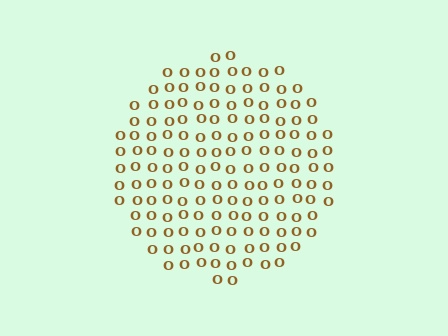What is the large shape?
The large shape is a circle.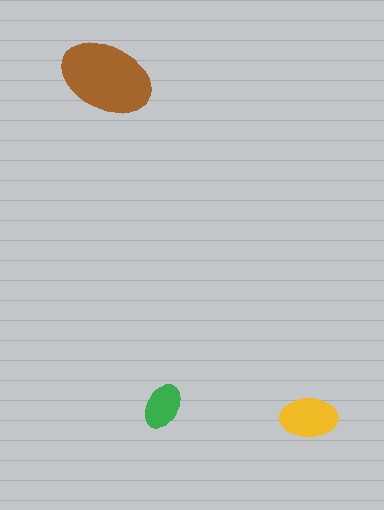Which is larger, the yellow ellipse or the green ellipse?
The yellow one.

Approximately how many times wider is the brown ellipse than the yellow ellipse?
About 1.5 times wider.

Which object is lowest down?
The yellow ellipse is bottommost.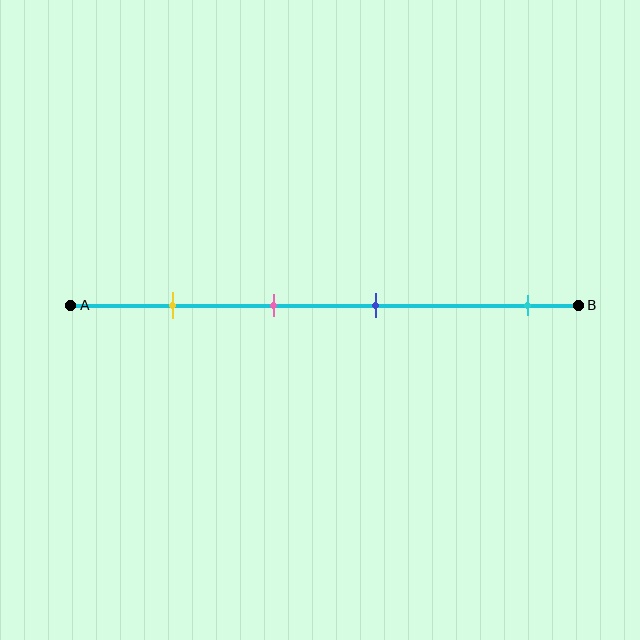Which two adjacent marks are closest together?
The pink and blue marks are the closest adjacent pair.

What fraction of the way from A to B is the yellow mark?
The yellow mark is approximately 20% (0.2) of the way from A to B.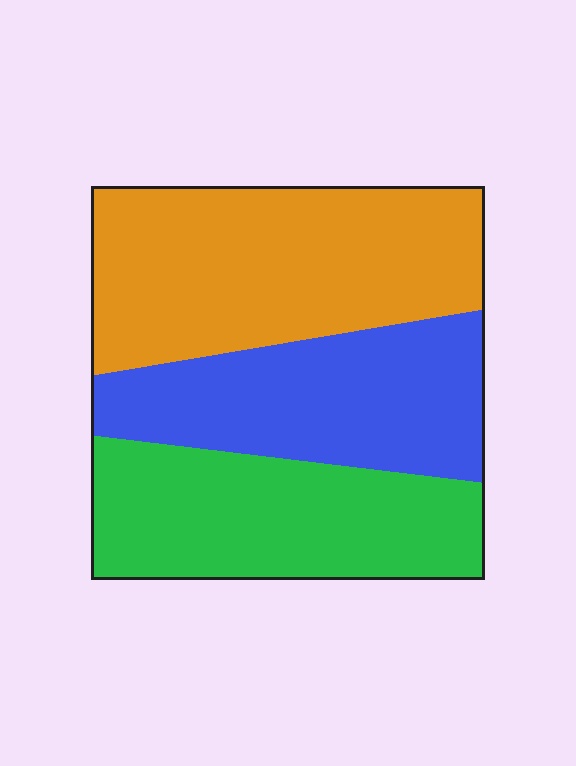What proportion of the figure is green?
Green covers around 30% of the figure.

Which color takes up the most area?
Orange, at roughly 40%.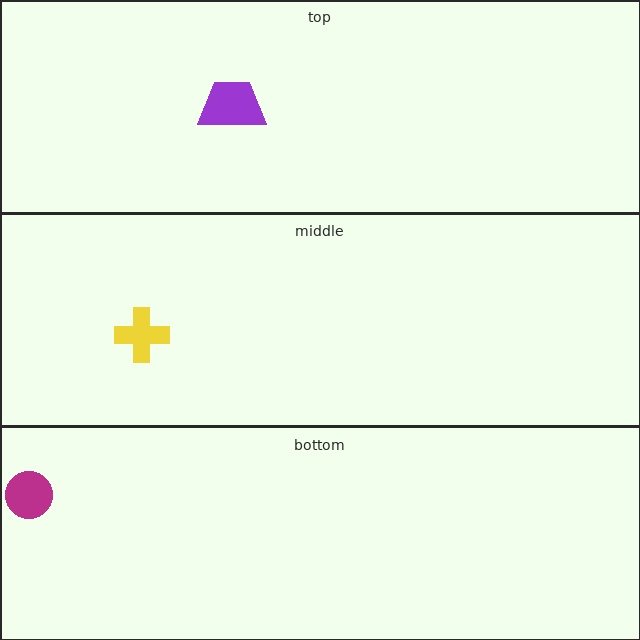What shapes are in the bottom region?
The magenta circle.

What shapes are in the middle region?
The yellow cross.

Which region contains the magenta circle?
The bottom region.